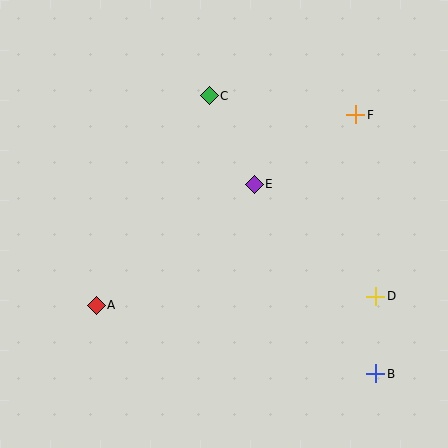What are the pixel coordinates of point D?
Point D is at (376, 296).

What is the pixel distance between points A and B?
The distance between A and B is 288 pixels.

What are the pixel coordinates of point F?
Point F is at (356, 115).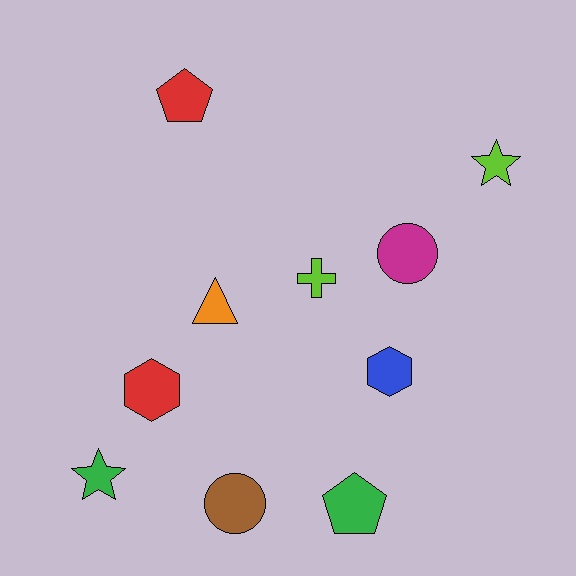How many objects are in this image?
There are 10 objects.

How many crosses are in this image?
There is 1 cross.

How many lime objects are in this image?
There are 2 lime objects.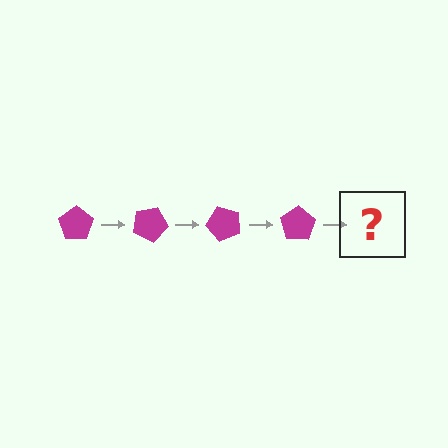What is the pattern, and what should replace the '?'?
The pattern is that the pentagon rotates 25 degrees each step. The '?' should be a magenta pentagon rotated 100 degrees.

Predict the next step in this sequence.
The next step is a magenta pentagon rotated 100 degrees.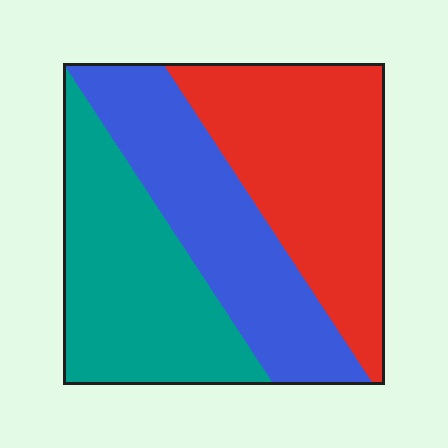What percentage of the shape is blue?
Blue covers 31% of the shape.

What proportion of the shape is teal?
Teal covers about 35% of the shape.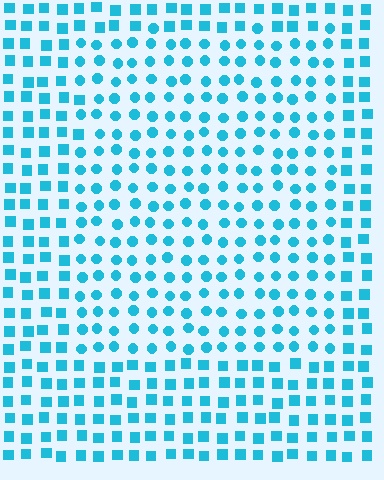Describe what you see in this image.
The image is filled with small cyan elements arranged in a uniform grid. A rectangle-shaped region contains circles, while the surrounding area contains squares. The boundary is defined purely by the change in element shape.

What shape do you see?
I see a rectangle.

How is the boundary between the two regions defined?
The boundary is defined by a change in element shape: circles inside vs. squares outside. All elements share the same color and spacing.